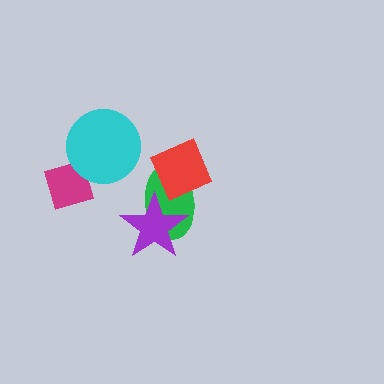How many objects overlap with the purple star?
1 object overlaps with the purple star.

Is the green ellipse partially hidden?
Yes, it is partially covered by another shape.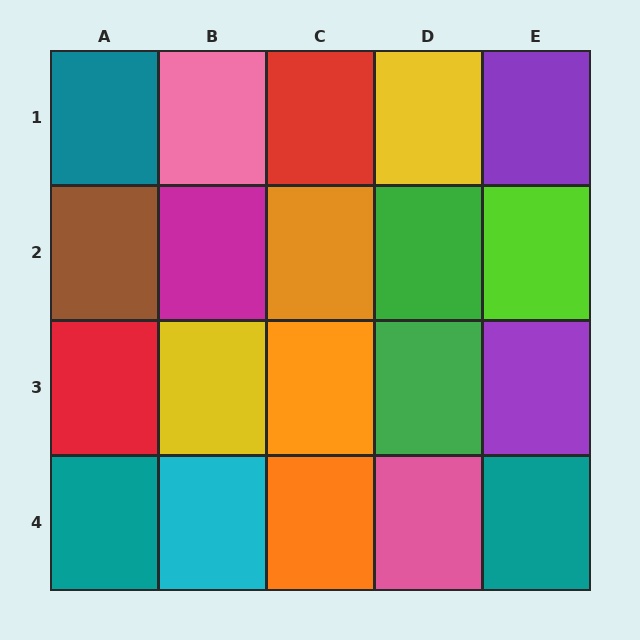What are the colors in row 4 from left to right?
Teal, cyan, orange, pink, teal.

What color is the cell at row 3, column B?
Yellow.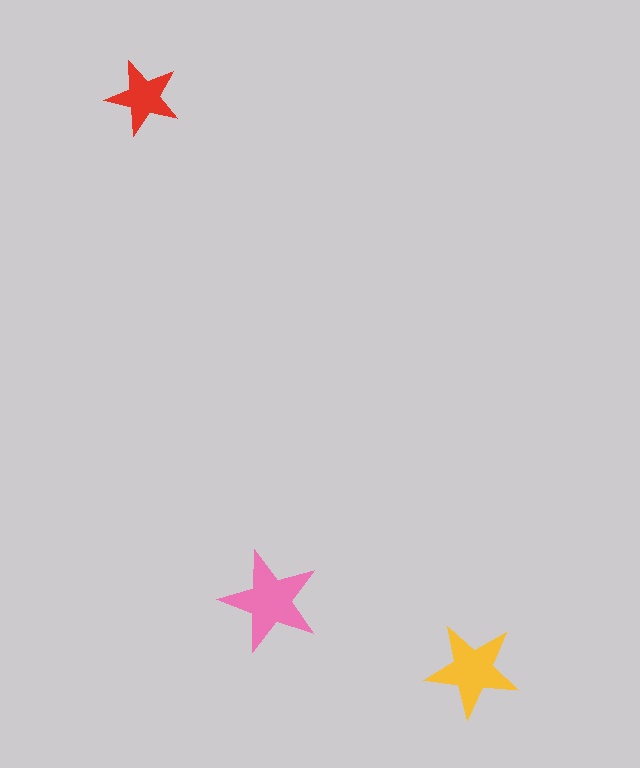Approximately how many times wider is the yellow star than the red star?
About 1.5 times wider.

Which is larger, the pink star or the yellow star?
The pink one.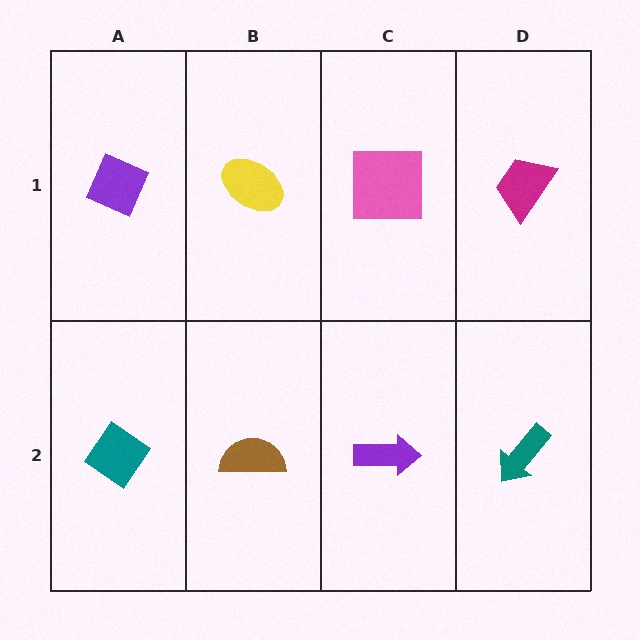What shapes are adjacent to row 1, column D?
A teal arrow (row 2, column D), a pink square (row 1, column C).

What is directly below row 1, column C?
A purple arrow.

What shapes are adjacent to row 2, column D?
A magenta trapezoid (row 1, column D), a purple arrow (row 2, column C).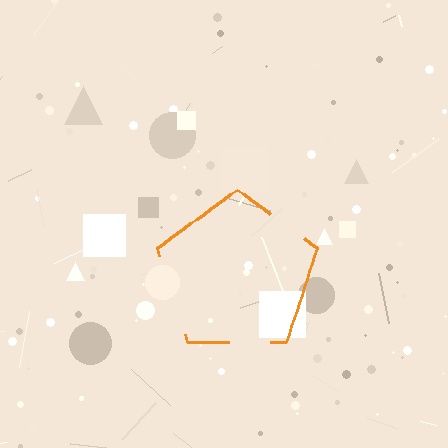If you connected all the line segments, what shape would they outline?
They would outline a pentagon.